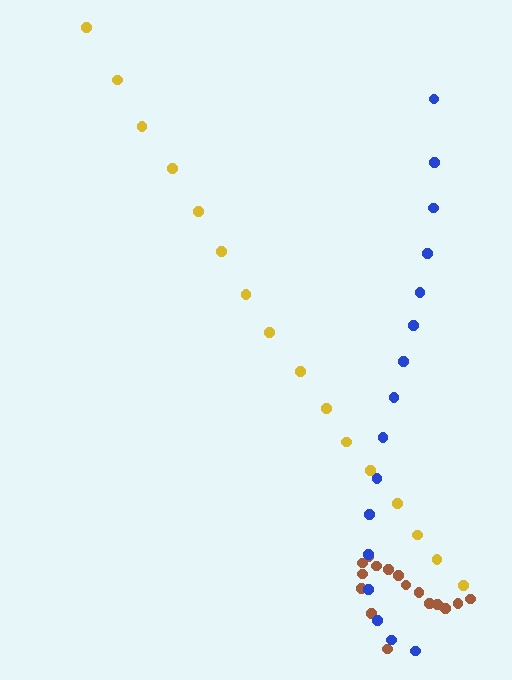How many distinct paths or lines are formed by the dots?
There are 3 distinct paths.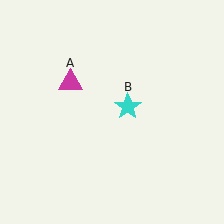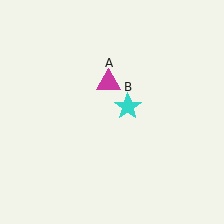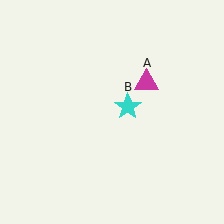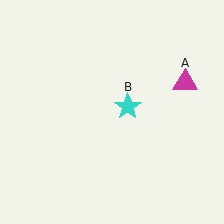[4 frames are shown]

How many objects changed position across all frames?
1 object changed position: magenta triangle (object A).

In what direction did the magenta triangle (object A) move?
The magenta triangle (object A) moved right.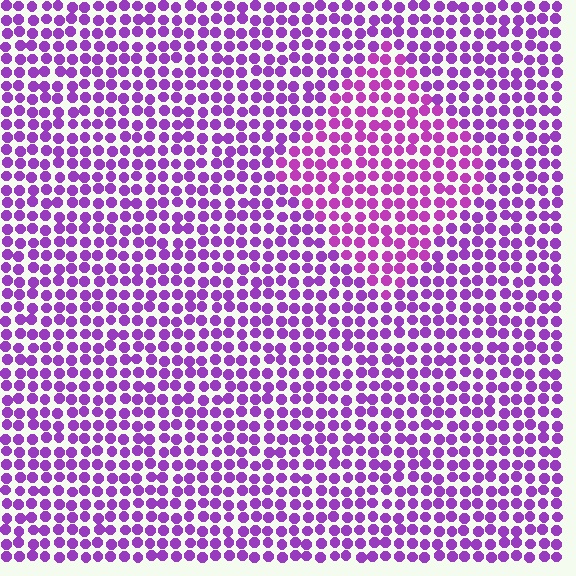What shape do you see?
I see a diamond.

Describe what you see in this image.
The image is filled with small purple elements in a uniform arrangement. A diamond-shaped region is visible where the elements are tinted to a slightly different hue, forming a subtle color boundary.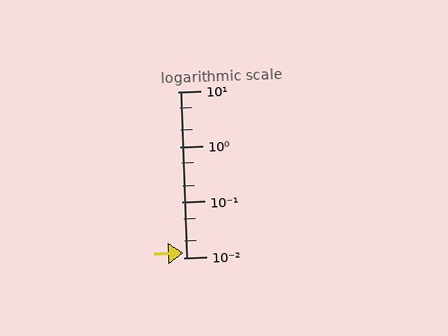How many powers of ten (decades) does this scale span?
The scale spans 3 decades, from 0.01 to 10.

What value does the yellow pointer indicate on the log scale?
The pointer indicates approximately 0.012.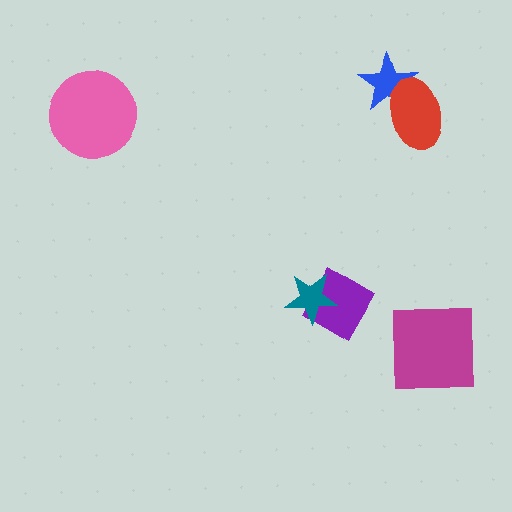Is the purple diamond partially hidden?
Yes, it is partially covered by another shape.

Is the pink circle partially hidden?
No, no other shape covers it.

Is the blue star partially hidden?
Yes, it is partially covered by another shape.